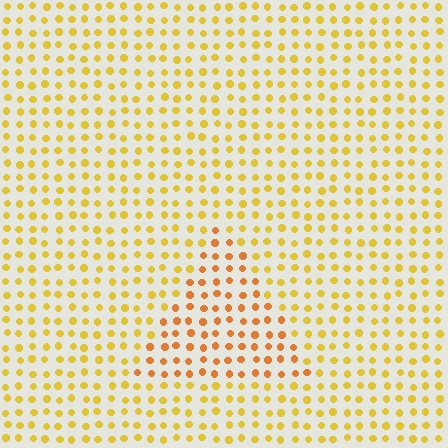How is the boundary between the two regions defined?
The boundary is defined purely by a slight shift in hue (about 26 degrees). Spacing, size, and orientation are identical on both sides.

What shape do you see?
I see a triangle.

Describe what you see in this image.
The image is filled with small yellow elements in a uniform arrangement. A triangle-shaped region is visible where the elements are tinted to a slightly different hue, forming a subtle color boundary.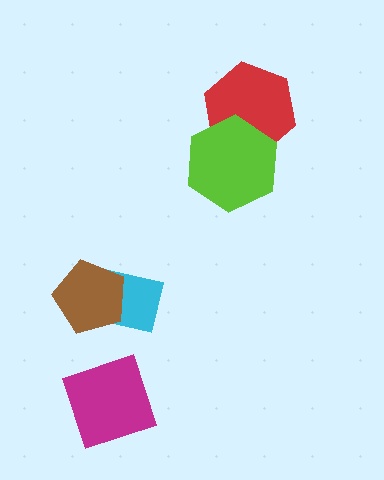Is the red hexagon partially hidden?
Yes, it is partially covered by another shape.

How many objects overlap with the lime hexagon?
1 object overlaps with the lime hexagon.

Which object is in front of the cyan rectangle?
The brown pentagon is in front of the cyan rectangle.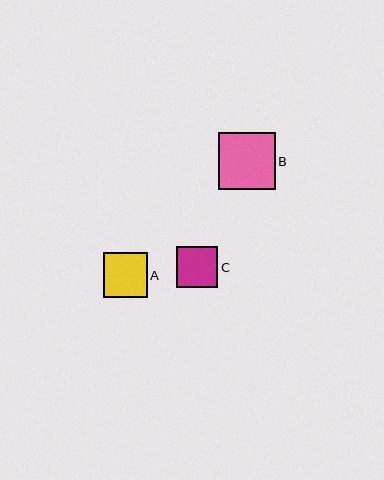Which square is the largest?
Square B is the largest with a size of approximately 57 pixels.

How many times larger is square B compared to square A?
Square B is approximately 1.3 times the size of square A.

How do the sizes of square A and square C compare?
Square A and square C are approximately the same size.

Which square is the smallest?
Square C is the smallest with a size of approximately 41 pixels.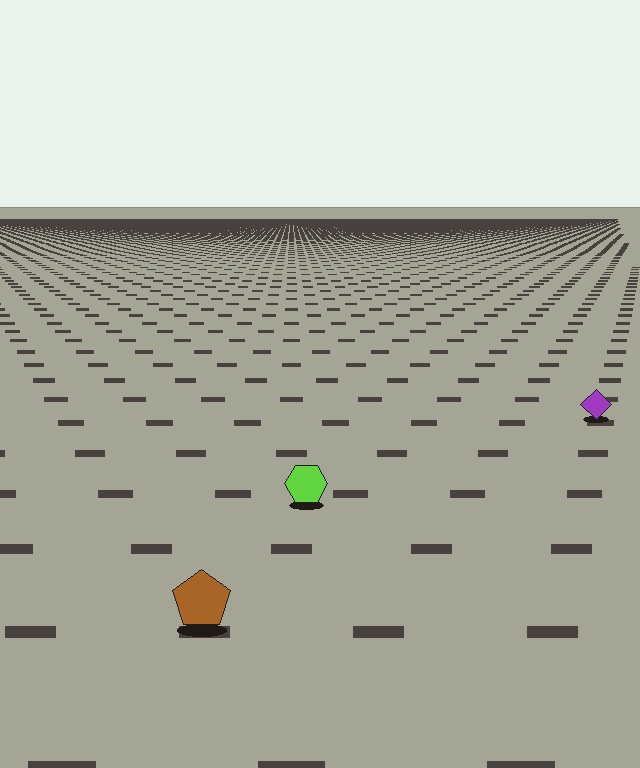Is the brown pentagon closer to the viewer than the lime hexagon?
Yes. The brown pentagon is closer — you can tell from the texture gradient: the ground texture is coarser near it.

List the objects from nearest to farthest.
From nearest to farthest: the brown pentagon, the lime hexagon, the purple diamond.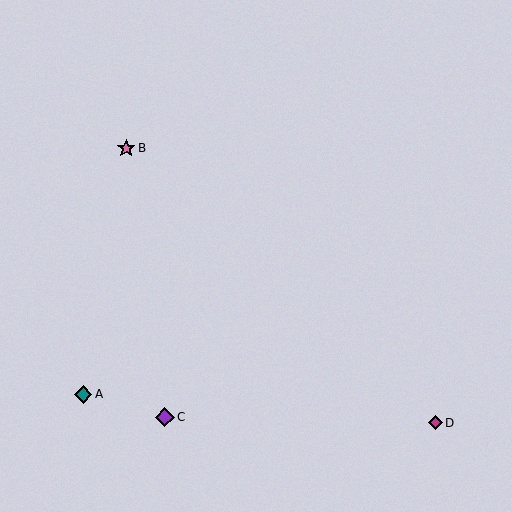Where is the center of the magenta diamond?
The center of the magenta diamond is at (436, 423).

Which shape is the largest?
The purple diamond (labeled C) is the largest.